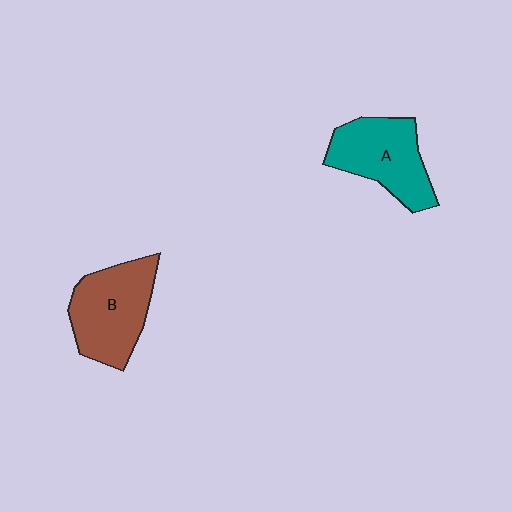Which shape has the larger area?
Shape B (brown).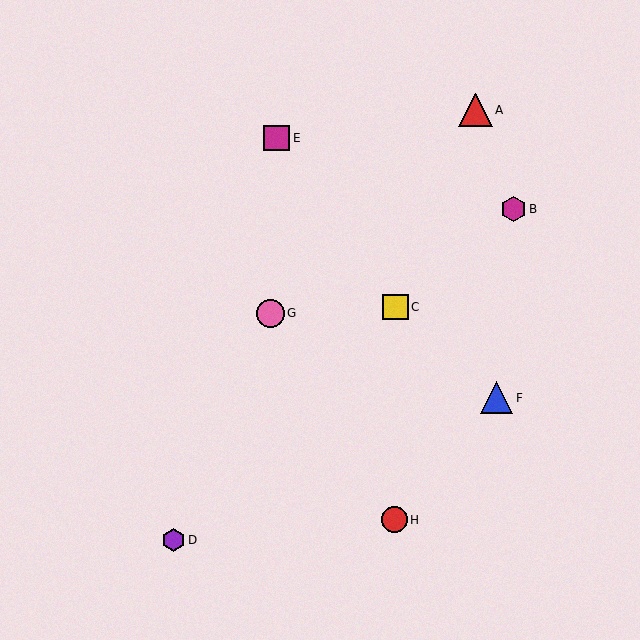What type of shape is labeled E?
Shape E is a magenta square.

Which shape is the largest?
The red triangle (labeled A) is the largest.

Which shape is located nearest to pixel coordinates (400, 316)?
The yellow square (labeled C) at (395, 307) is nearest to that location.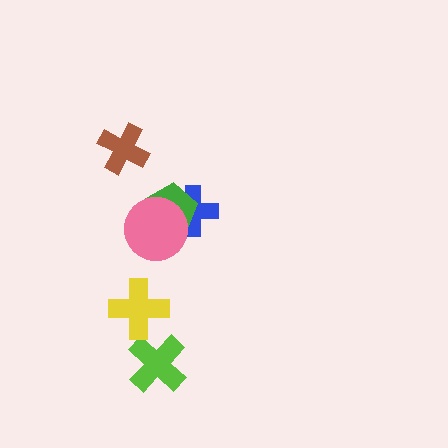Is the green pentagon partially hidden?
Yes, it is partially covered by another shape.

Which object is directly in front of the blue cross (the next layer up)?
The green pentagon is directly in front of the blue cross.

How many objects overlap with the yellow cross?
0 objects overlap with the yellow cross.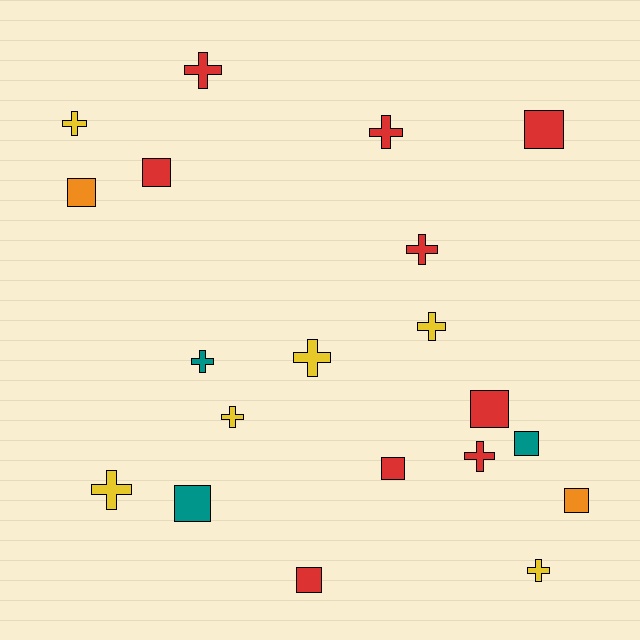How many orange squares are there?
There are 2 orange squares.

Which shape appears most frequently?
Cross, with 11 objects.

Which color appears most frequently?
Red, with 9 objects.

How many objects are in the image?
There are 20 objects.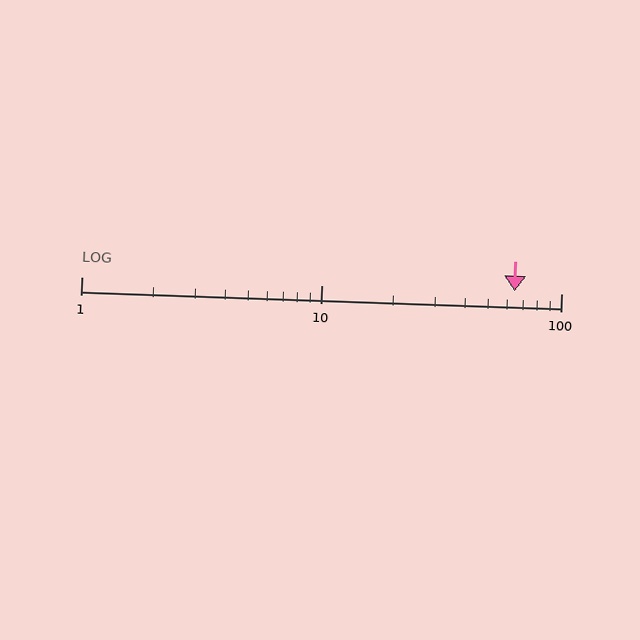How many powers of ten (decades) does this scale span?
The scale spans 2 decades, from 1 to 100.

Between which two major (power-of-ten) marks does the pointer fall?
The pointer is between 10 and 100.